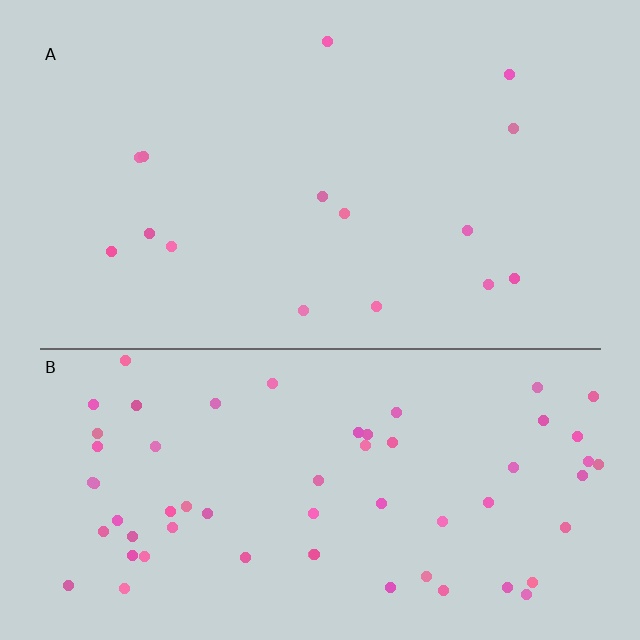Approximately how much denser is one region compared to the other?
Approximately 4.0× — region B over region A.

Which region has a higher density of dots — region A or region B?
B (the bottom).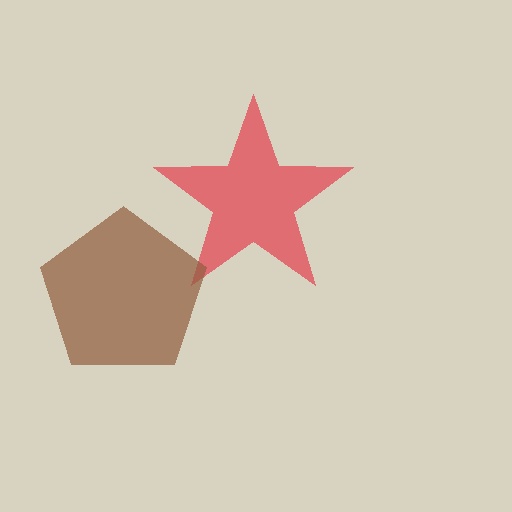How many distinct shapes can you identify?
There are 2 distinct shapes: a red star, a brown pentagon.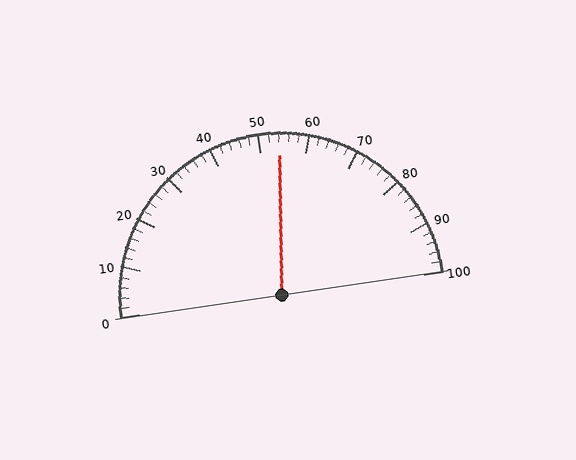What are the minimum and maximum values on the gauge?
The gauge ranges from 0 to 100.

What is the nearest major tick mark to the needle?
The nearest major tick mark is 50.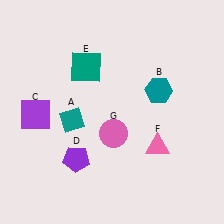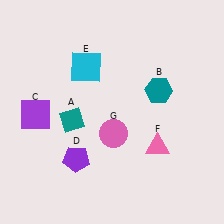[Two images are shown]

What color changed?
The square (E) changed from teal in Image 1 to cyan in Image 2.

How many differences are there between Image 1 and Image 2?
There is 1 difference between the two images.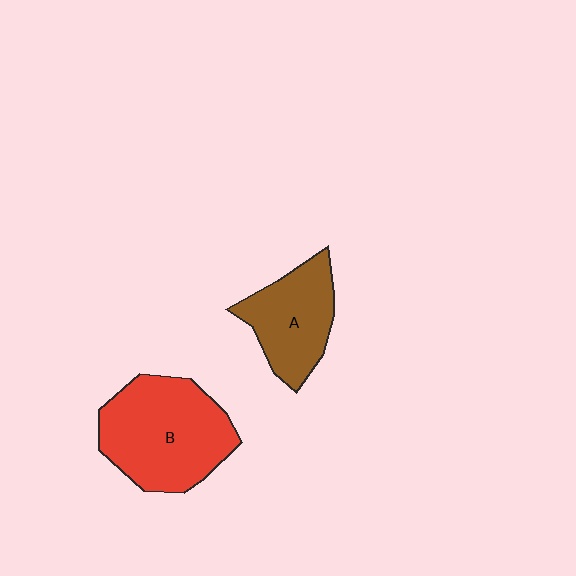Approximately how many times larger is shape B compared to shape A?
Approximately 1.5 times.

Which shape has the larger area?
Shape B (red).